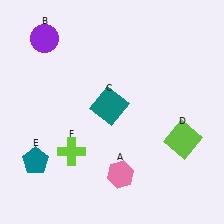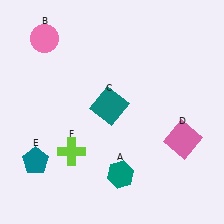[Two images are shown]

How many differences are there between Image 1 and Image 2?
There are 3 differences between the two images.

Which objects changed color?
A changed from pink to teal. B changed from purple to pink. D changed from lime to pink.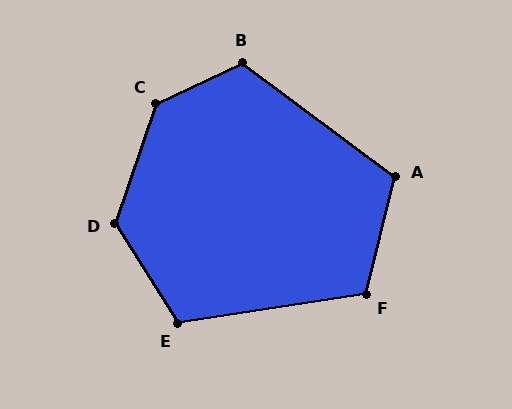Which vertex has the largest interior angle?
C, at approximately 134 degrees.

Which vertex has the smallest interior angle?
A, at approximately 113 degrees.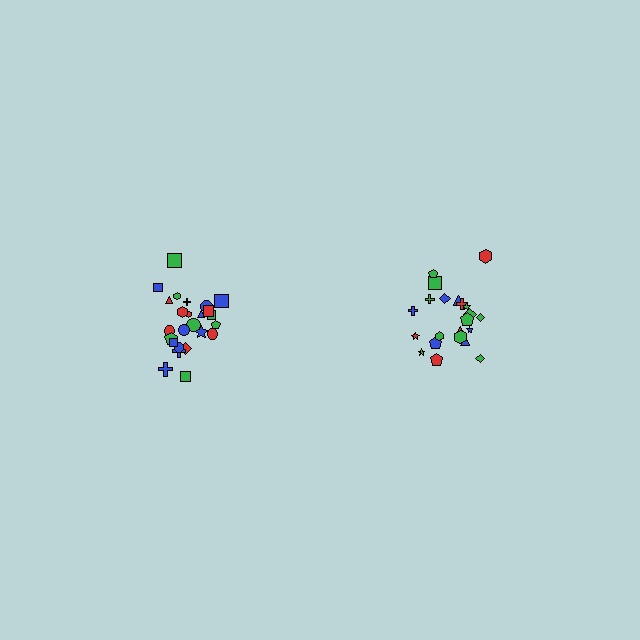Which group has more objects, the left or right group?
The left group.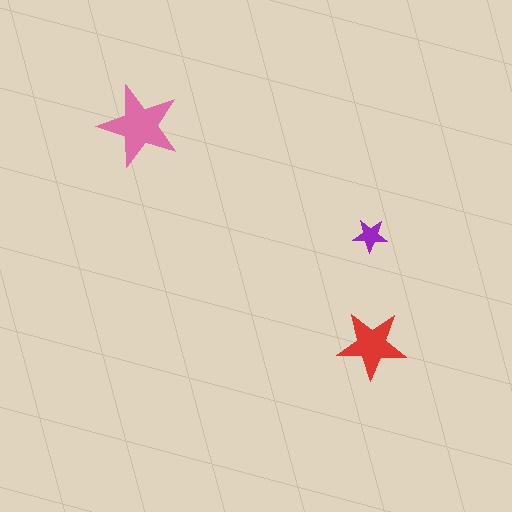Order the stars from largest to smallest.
the pink one, the red one, the purple one.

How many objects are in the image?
There are 3 objects in the image.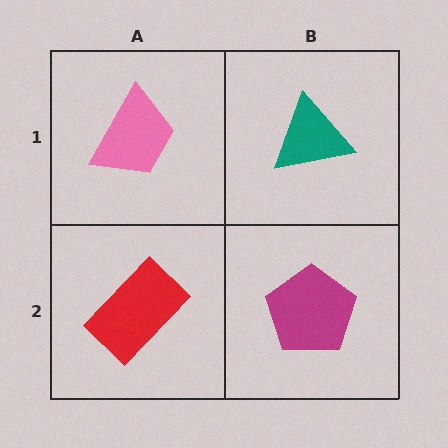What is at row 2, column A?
A red rectangle.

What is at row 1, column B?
A teal triangle.